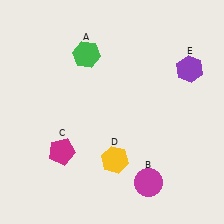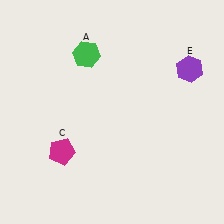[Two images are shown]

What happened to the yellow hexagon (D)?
The yellow hexagon (D) was removed in Image 2. It was in the bottom-right area of Image 1.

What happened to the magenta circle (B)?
The magenta circle (B) was removed in Image 2. It was in the bottom-right area of Image 1.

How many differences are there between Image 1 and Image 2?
There are 2 differences between the two images.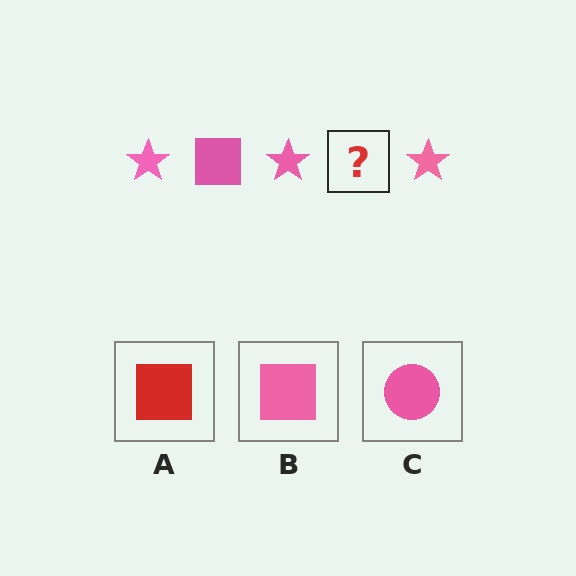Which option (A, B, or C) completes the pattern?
B.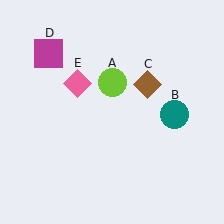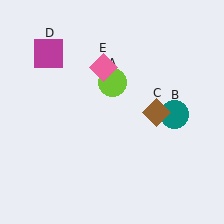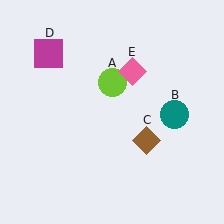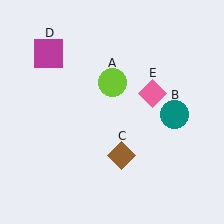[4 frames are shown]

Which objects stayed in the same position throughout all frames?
Lime circle (object A) and teal circle (object B) and magenta square (object D) remained stationary.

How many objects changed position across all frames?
2 objects changed position: brown diamond (object C), pink diamond (object E).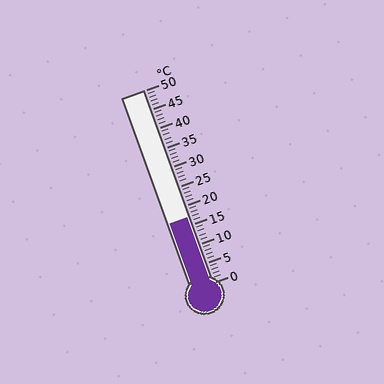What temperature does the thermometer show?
The thermometer shows approximately 17°C.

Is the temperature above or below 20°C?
The temperature is below 20°C.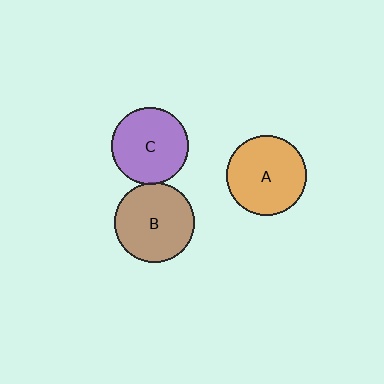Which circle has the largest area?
Circle B (brown).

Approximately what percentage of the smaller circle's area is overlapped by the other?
Approximately 5%.